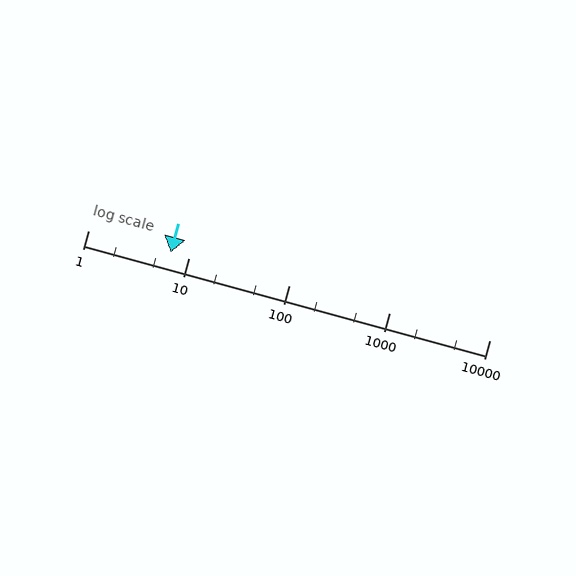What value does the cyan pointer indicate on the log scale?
The pointer indicates approximately 6.7.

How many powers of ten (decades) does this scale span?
The scale spans 4 decades, from 1 to 10000.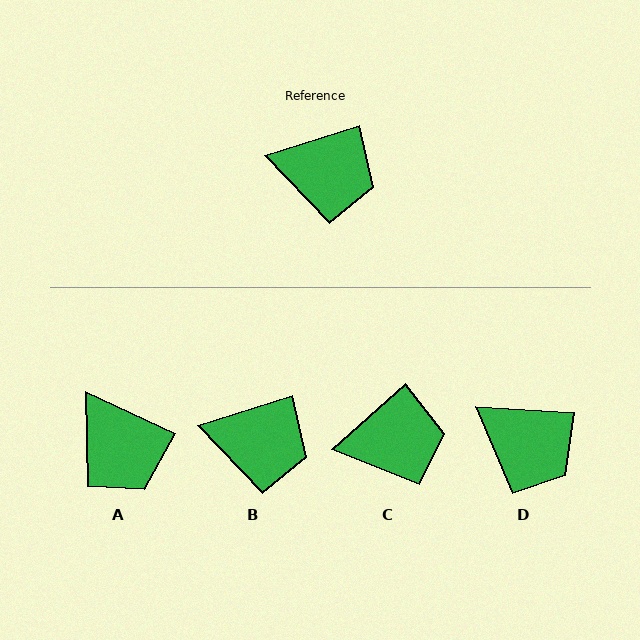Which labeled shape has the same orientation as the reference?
B.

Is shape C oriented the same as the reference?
No, it is off by about 25 degrees.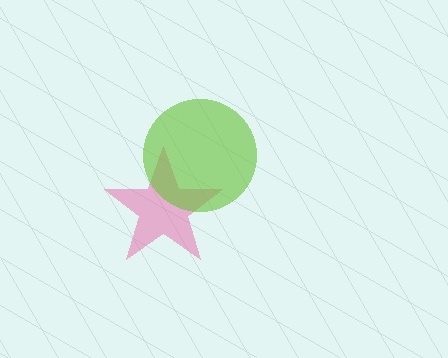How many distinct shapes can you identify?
There are 2 distinct shapes: a pink star, a lime circle.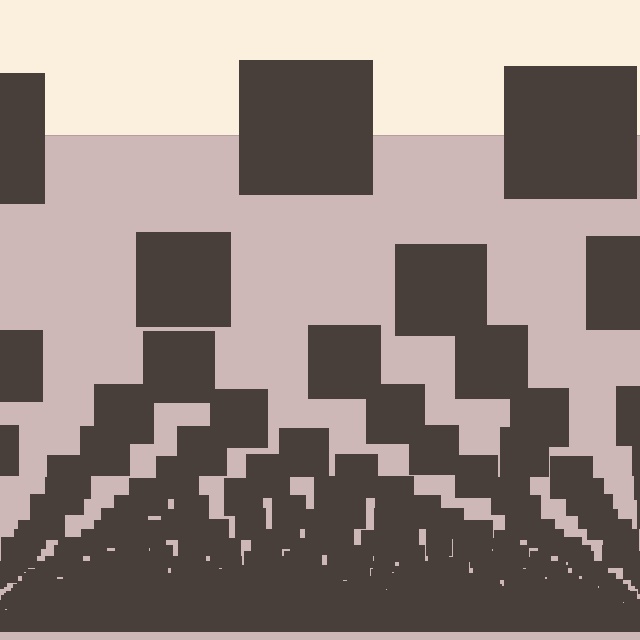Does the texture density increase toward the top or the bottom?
Density increases toward the bottom.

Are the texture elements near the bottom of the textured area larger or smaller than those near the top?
Smaller. The gradient is inverted — elements near the bottom are smaller and denser.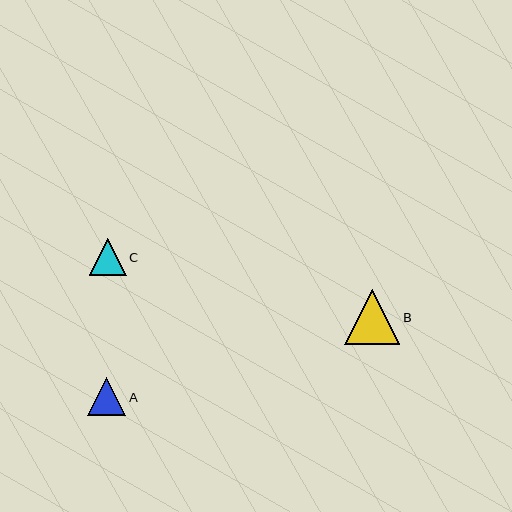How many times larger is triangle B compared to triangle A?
Triangle B is approximately 1.5 times the size of triangle A.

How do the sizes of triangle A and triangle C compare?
Triangle A and triangle C are approximately the same size.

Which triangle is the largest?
Triangle B is the largest with a size of approximately 55 pixels.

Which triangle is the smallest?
Triangle C is the smallest with a size of approximately 37 pixels.